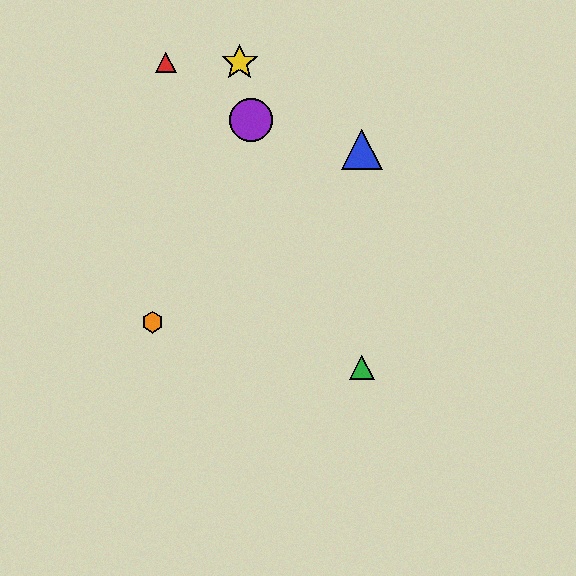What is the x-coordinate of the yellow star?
The yellow star is at x≈240.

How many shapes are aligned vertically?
2 shapes (the blue triangle, the green triangle) are aligned vertically.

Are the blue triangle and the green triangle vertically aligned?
Yes, both are at x≈362.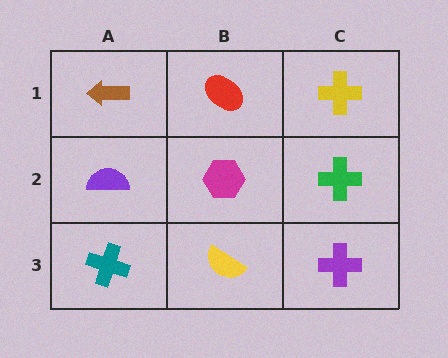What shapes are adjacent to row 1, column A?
A purple semicircle (row 2, column A), a red ellipse (row 1, column B).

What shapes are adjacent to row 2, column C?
A yellow cross (row 1, column C), a purple cross (row 3, column C), a magenta hexagon (row 2, column B).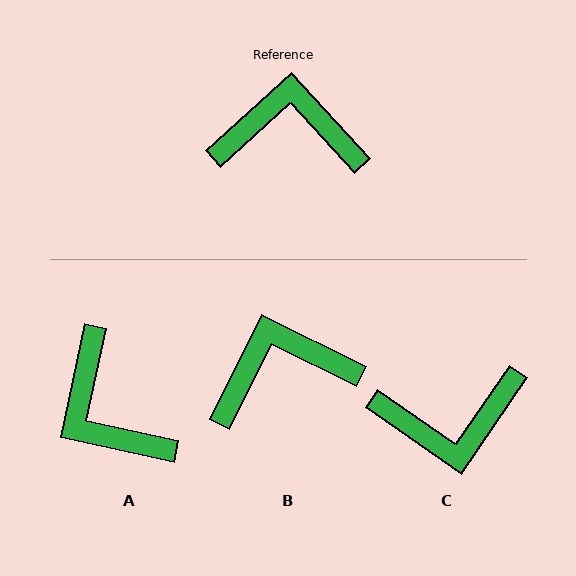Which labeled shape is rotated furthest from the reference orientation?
C, about 167 degrees away.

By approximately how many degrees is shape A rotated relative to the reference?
Approximately 126 degrees counter-clockwise.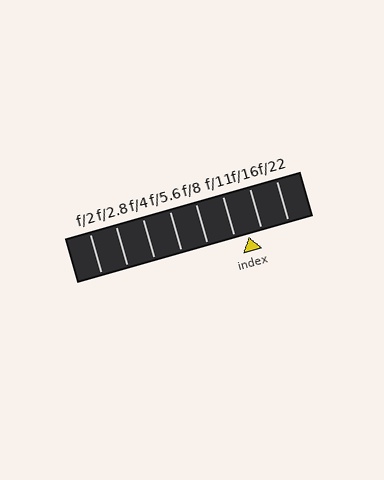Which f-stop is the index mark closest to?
The index mark is closest to f/11.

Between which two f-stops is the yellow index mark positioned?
The index mark is between f/11 and f/16.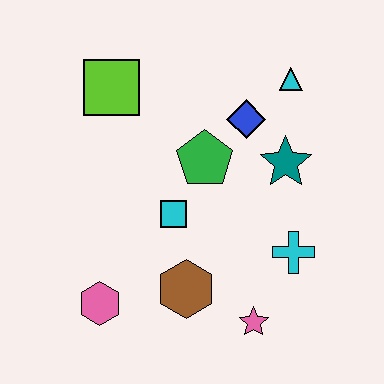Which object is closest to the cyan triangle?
The blue diamond is closest to the cyan triangle.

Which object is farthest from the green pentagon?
The pink hexagon is farthest from the green pentagon.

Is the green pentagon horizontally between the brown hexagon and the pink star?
Yes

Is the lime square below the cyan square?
No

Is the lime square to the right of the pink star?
No